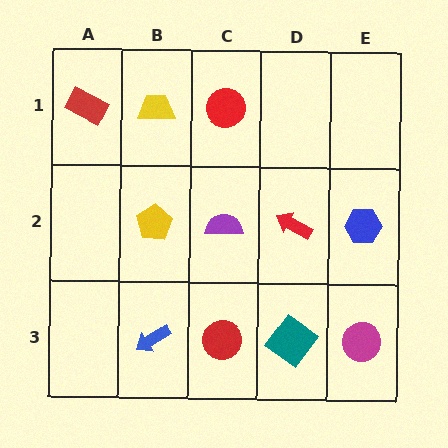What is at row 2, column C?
A purple semicircle.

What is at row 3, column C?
A red circle.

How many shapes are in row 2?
4 shapes.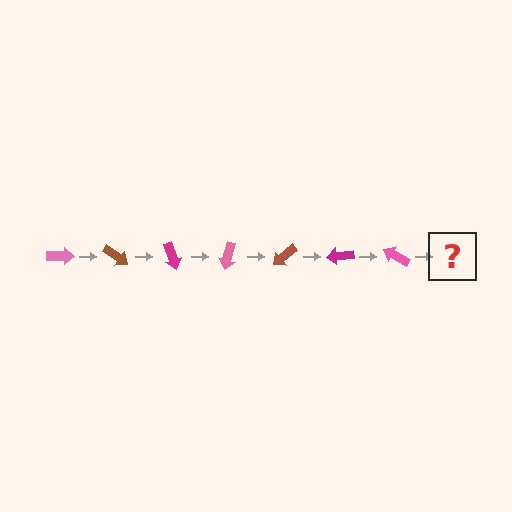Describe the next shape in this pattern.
It should be a brown arrow, rotated 245 degrees from the start.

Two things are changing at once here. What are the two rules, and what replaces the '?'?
The two rules are that it rotates 35 degrees each step and the color cycles through pink, brown, and magenta. The '?' should be a brown arrow, rotated 245 degrees from the start.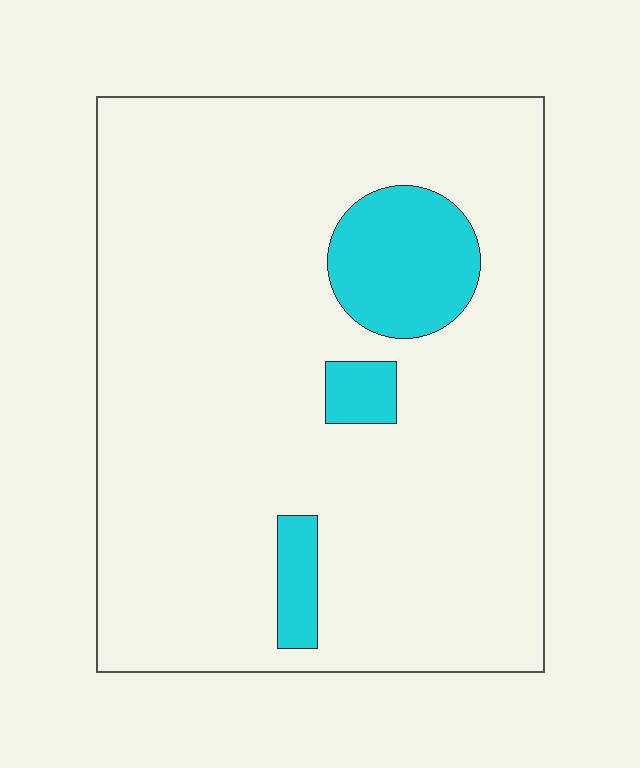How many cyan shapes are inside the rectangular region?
3.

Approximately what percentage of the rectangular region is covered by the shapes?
Approximately 10%.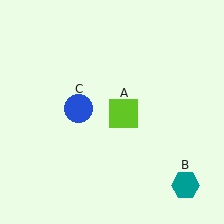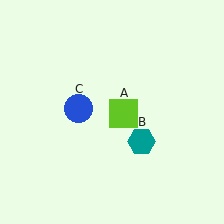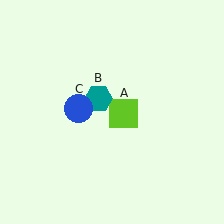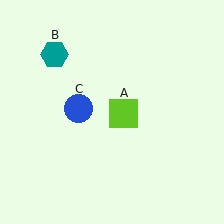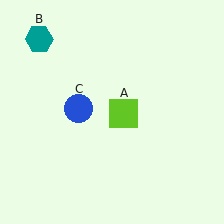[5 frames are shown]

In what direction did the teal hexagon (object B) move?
The teal hexagon (object B) moved up and to the left.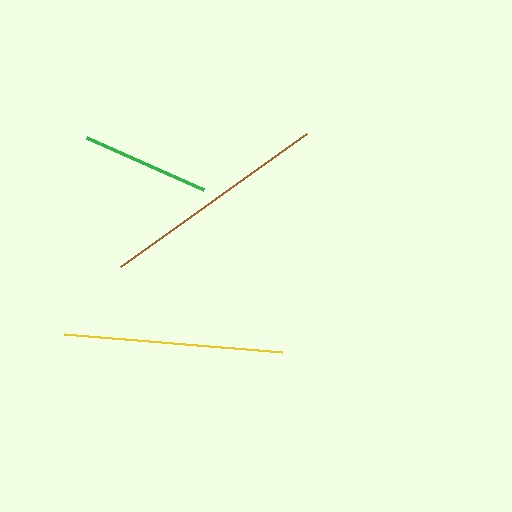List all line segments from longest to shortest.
From longest to shortest: brown, yellow, green.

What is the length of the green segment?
The green segment is approximately 128 pixels long.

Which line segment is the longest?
The brown line is the longest at approximately 229 pixels.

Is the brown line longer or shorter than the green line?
The brown line is longer than the green line.